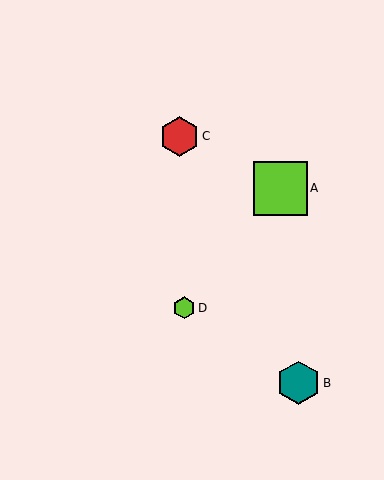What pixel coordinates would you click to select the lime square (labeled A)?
Click at (280, 188) to select the lime square A.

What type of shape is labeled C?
Shape C is a red hexagon.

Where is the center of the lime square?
The center of the lime square is at (280, 188).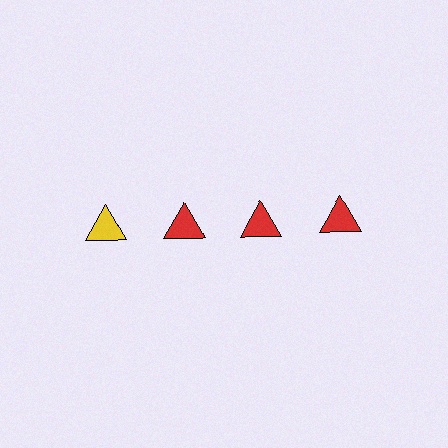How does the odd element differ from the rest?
It has a different color: yellow instead of red.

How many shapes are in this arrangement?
There are 4 shapes arranged in a grid pattern.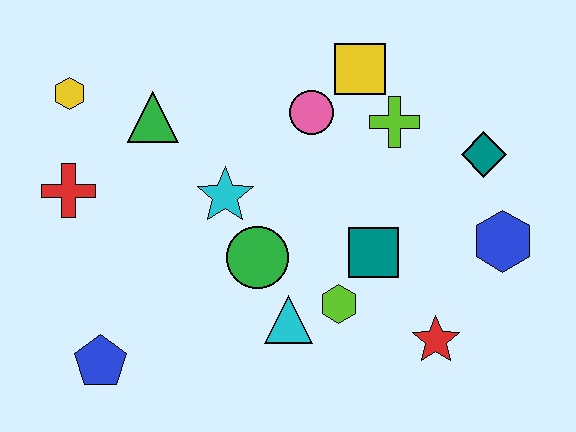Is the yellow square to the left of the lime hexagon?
No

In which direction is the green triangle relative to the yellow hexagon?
The green triangle is to the right of the yellow hexagon.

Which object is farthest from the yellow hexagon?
The blue hexagon is farthest from the yellow hexagon.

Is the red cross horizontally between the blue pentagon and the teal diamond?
No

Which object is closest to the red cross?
The yellow hexagon is closest to the red cross.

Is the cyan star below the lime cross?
Yes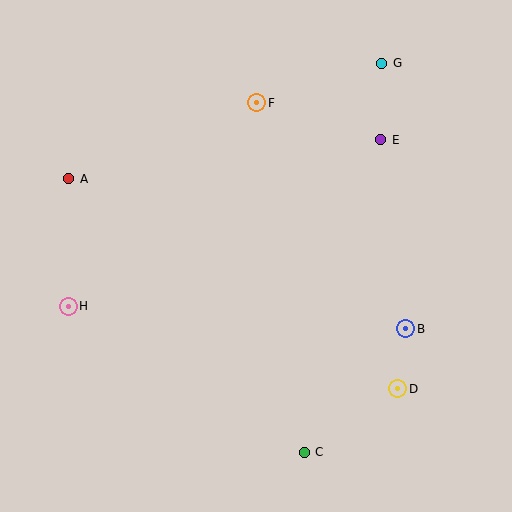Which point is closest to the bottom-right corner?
Point D is closest to the bottom-right corner.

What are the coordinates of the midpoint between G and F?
The midpoint between G and F is at (319, 83).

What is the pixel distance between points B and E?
The distance between B and E is 191 pixels.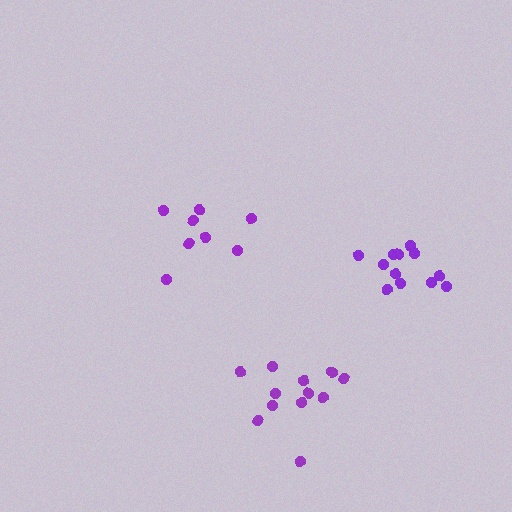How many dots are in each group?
Group 1: 8 dots, Group 2: 12 dots, Group 3: 12 dots (32 total).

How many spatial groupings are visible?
There are 3 spatial groupings.